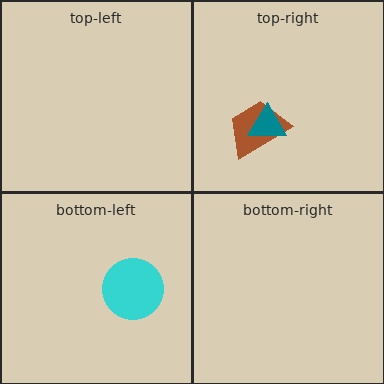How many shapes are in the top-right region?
2.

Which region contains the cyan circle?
The bottom-left region.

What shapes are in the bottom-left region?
The cyan circle.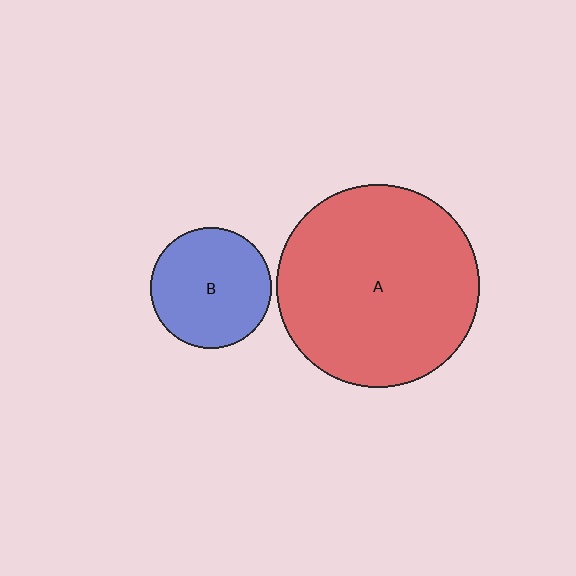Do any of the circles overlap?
No, none of the circles overlap.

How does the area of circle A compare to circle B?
Approximately 2.8 times.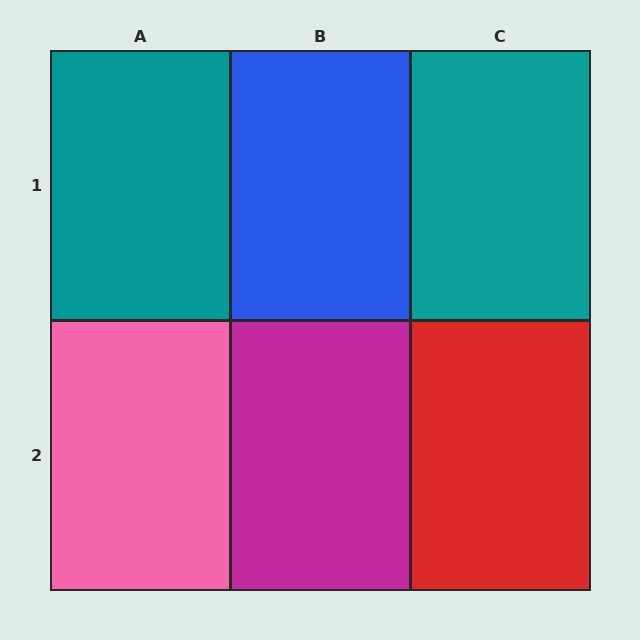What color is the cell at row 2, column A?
Pink.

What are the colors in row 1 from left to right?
Teal, blue, teal.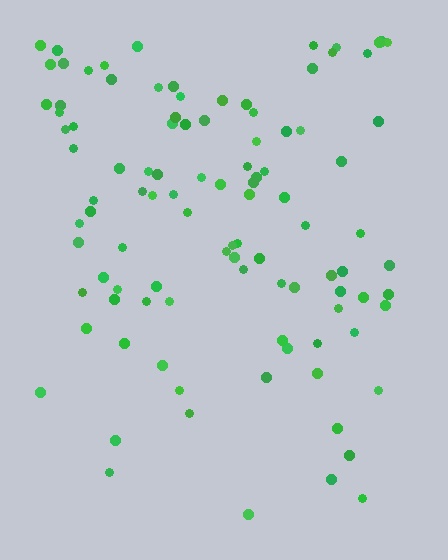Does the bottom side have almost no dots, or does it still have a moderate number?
Still a moderate number, just noticeably fewer than the top.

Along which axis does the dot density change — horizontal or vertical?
Vertical.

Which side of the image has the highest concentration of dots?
The top.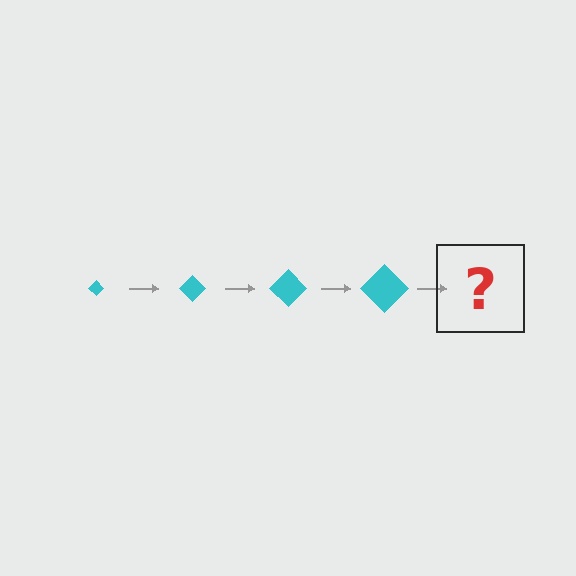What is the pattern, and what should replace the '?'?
The pattern is that the diamond gets progressively larger each step. The '?' should be a cyan diamond, larger than the previous one.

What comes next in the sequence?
The next element should be a cyan diamond, larger than the previous one.